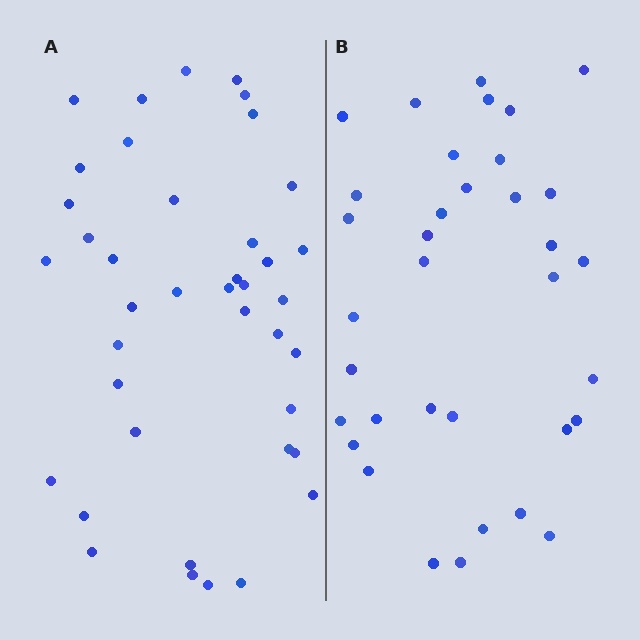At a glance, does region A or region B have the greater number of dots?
Region A (the left region) has more dots.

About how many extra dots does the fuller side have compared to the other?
Region A has about 5 more dots than region B.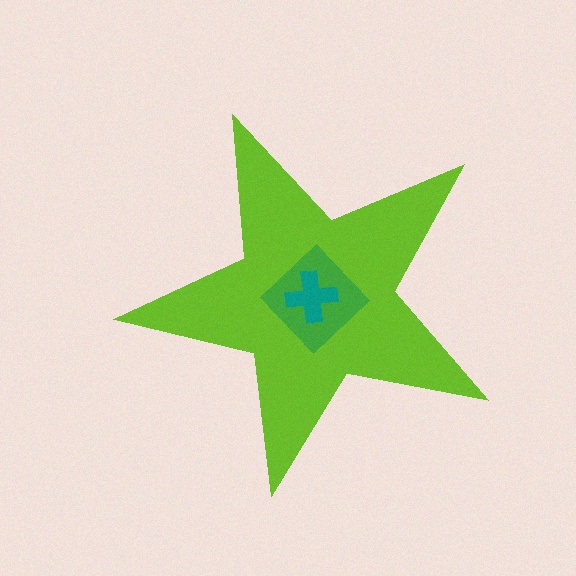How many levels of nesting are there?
3.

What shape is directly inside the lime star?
The green diamond.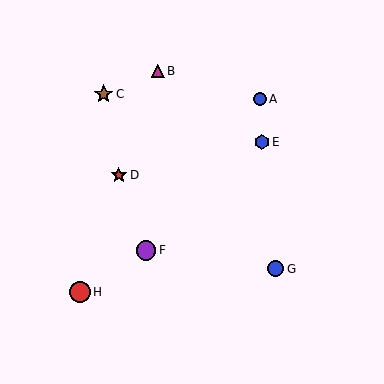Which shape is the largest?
The red circle (labeled H) is the largest.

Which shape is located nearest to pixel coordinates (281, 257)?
The blue circle (labeled G) at (276, 269) is nearest to that location.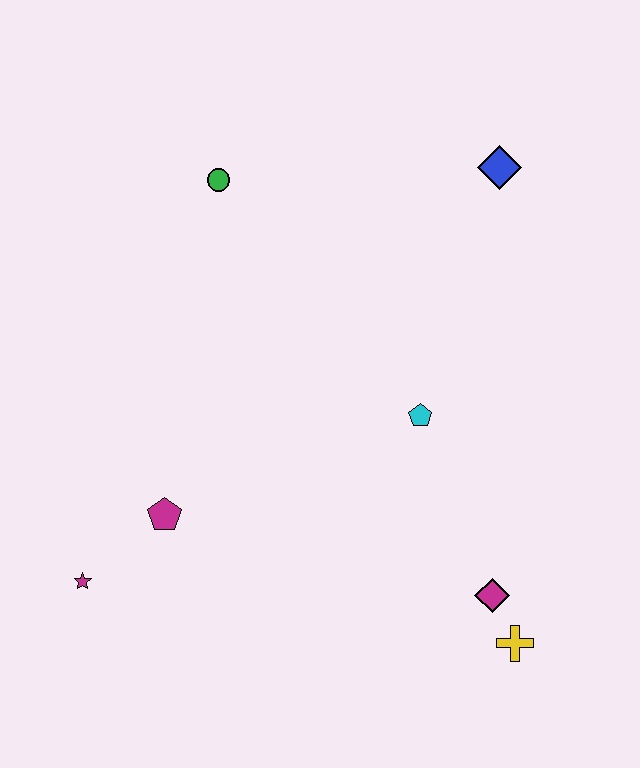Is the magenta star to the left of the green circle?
Yes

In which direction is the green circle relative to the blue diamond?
The green circle is to the left of the blue diamond.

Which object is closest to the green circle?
The blue diamond is closest to the green circle.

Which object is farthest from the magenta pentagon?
The blue diamond is farthest from the magenta pentagon.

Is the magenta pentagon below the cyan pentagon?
Yes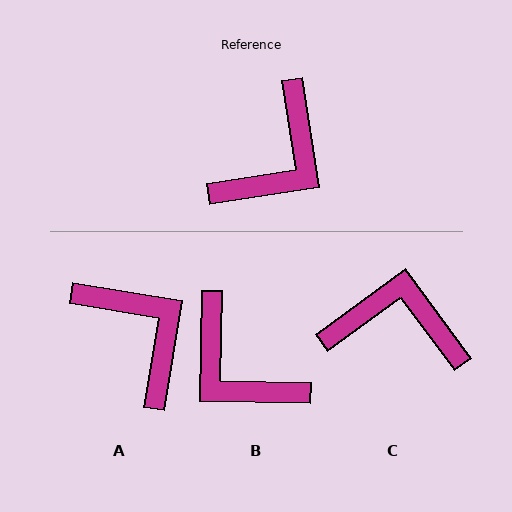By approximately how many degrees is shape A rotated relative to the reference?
Approximately 72 degrees counter-clockwise.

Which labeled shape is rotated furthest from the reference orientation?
C, about 118 degrees away.